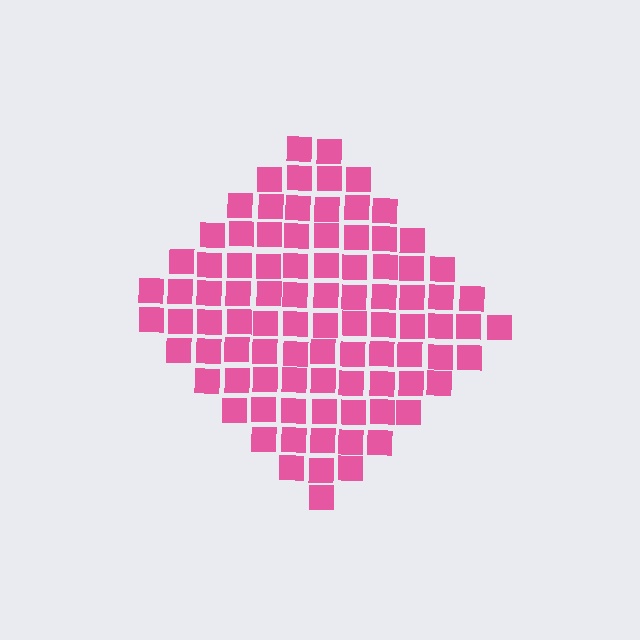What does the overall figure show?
The overall figure shows a diamond.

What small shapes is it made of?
It is made of small squares.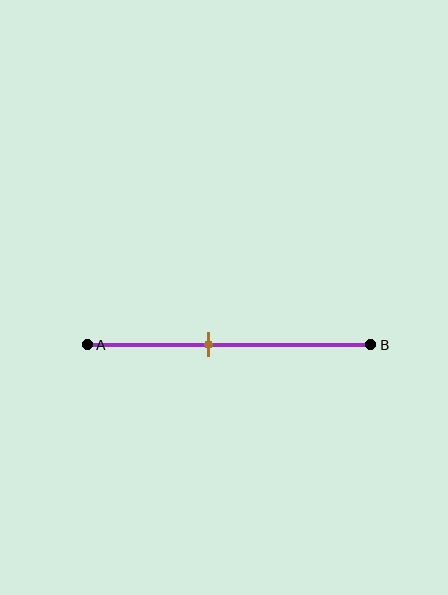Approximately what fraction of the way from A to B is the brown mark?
The brown mark is approximately 45% of the way from A to B.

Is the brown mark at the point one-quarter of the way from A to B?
No, the mark is at about 45% from A, not at the 25% one-quarter point.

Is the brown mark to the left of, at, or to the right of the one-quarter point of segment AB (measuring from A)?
The brown mark is to the right of the one-quarter point of segment AB.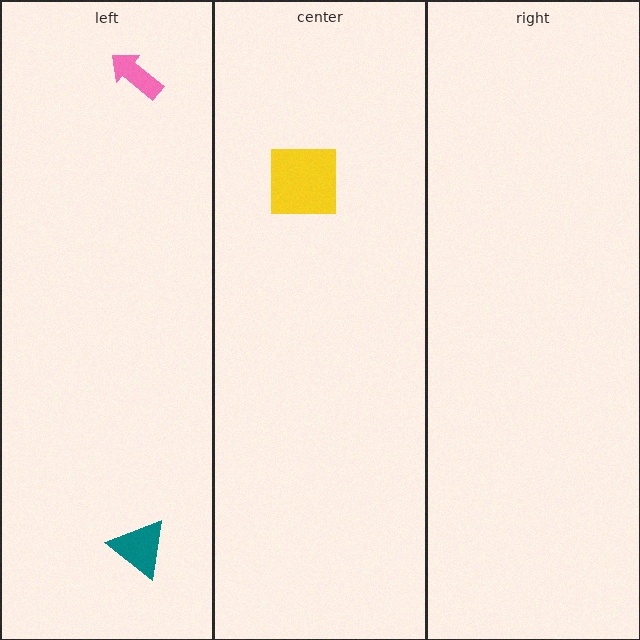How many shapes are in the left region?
2.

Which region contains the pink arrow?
The left region.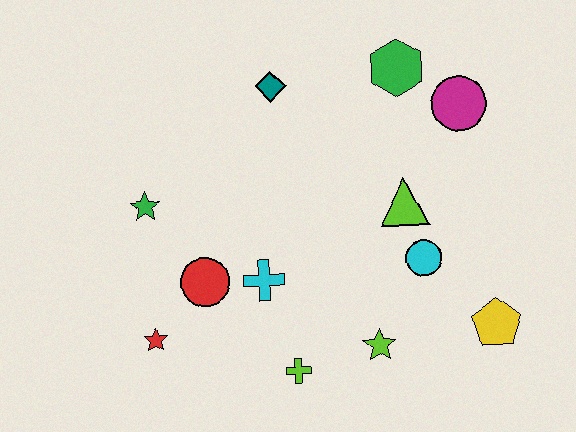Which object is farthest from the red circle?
The magenta circle is farthest from the red circle.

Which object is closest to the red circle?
The cyan cross is closest to the red circle.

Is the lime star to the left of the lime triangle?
Yes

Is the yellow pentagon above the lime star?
Yes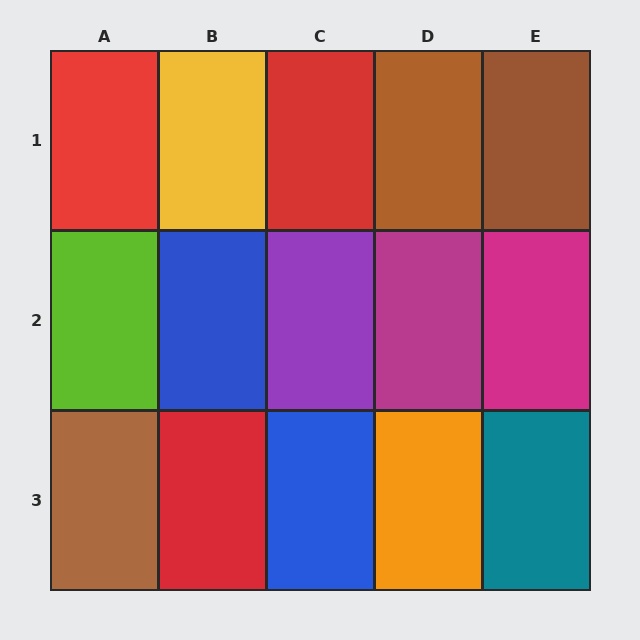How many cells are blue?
2 cells are blue.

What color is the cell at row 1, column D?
Brown.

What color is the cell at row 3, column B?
Red.